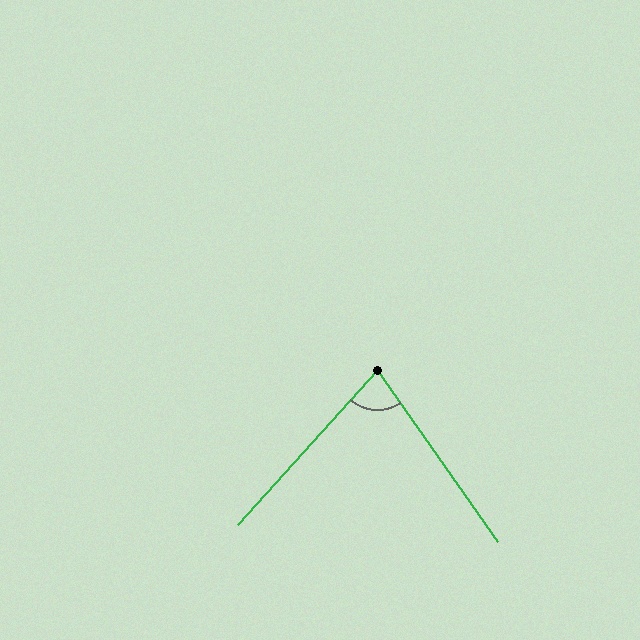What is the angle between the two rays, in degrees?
Approximately 77 degrees.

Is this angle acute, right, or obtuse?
It is acute.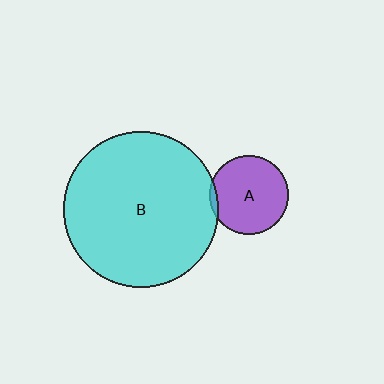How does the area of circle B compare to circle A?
Approximately 3.8 times.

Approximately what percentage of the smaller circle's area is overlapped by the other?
Approximately 5%.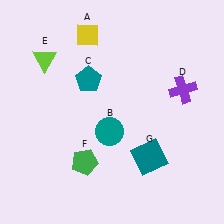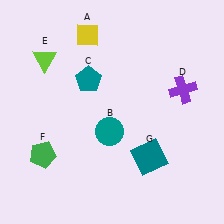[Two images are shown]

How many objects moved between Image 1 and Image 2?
1 object moved between the two images.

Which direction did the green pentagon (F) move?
The green pentagon (F) moved left.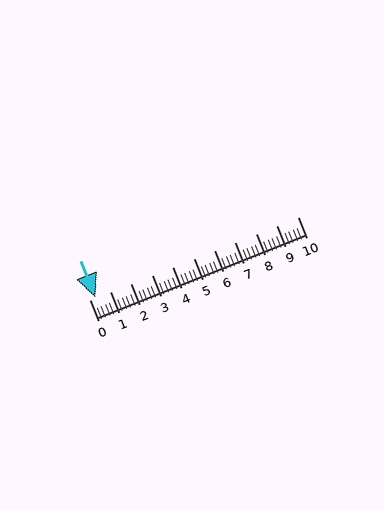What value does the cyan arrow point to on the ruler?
The cyan arrow points to approximately 0.3.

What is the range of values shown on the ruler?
The ruler shows values from 0 to 10.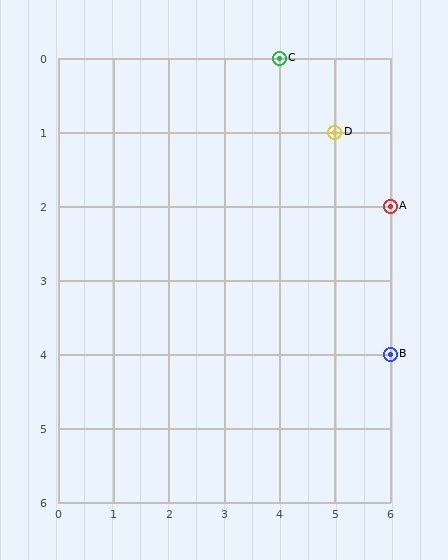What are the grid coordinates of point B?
Point B is at grid coordinates (6, 4).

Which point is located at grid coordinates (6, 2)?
Point A is at (6, 2).